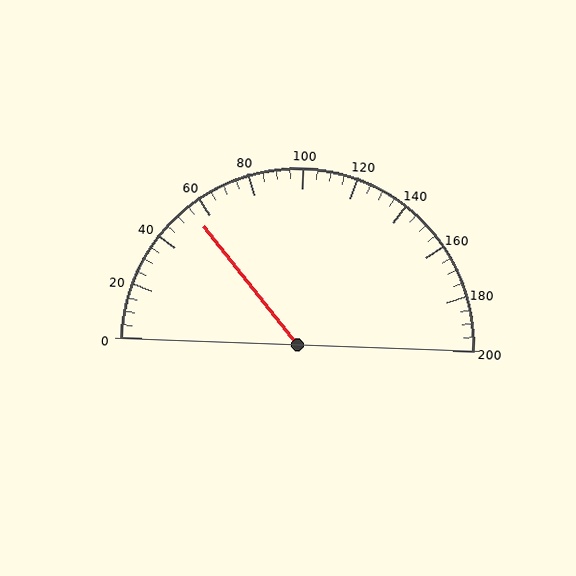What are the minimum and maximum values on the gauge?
The gauge ranges from 0 to 200.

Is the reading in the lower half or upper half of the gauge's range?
The reading is in the lower half of the range (0 to 200).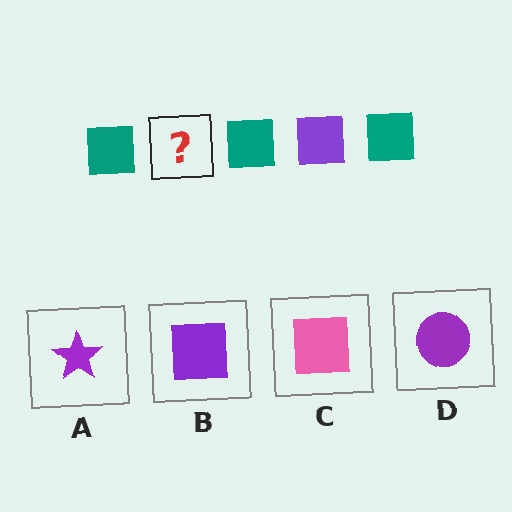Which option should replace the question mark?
Option B.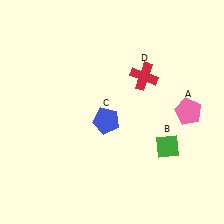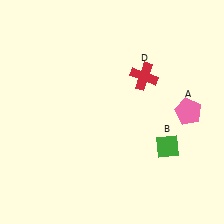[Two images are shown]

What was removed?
The blue pentagon (C) was removed in Image 2.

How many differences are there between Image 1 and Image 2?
There is 1 difference between the two images.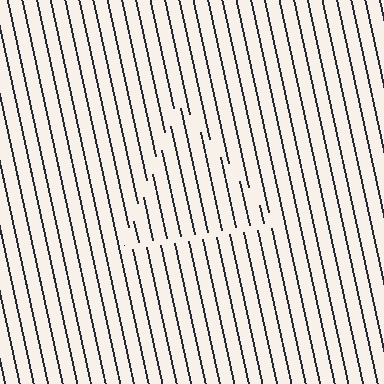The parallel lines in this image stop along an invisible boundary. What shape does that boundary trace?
An illusory triangle. The interior of the shape contains the same grating, shifted by half a period — the contour is defined by the phase discontinuity where line-ends from the inner and outer gratings abut.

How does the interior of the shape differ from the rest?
The interior of the shape contains the same grating, shifted by half a period — the contour is defined by the phase discontinuity where line-ends from the inner and outer gratings abut.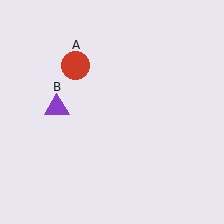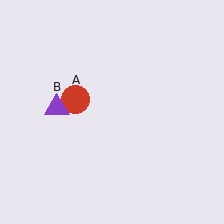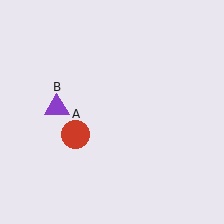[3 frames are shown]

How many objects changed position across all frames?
1 object changed position: red circle (object A).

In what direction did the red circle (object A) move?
The red circle (object A) moved down.